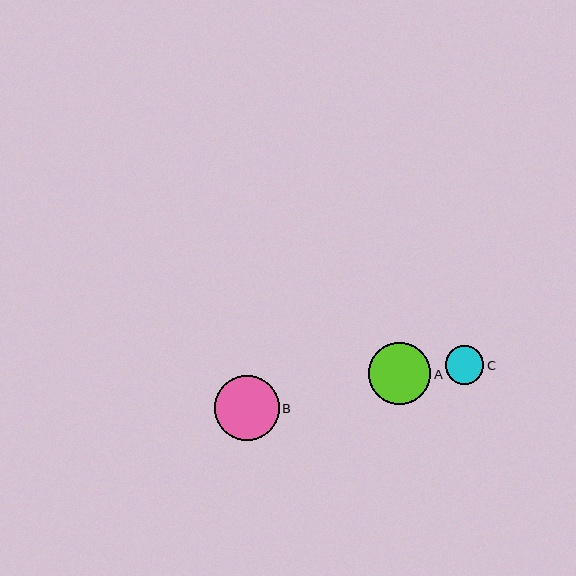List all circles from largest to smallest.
From largest to smallest: B, A, C.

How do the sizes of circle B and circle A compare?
Circle B and circle A are approximately the same size.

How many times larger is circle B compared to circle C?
Circle B is approximately 1.7 times the size of circle C.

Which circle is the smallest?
Circle C is the smallest with a size of approximately 38 pixels.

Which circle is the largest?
Circle B is the largest with a size of approximately 65 pixels.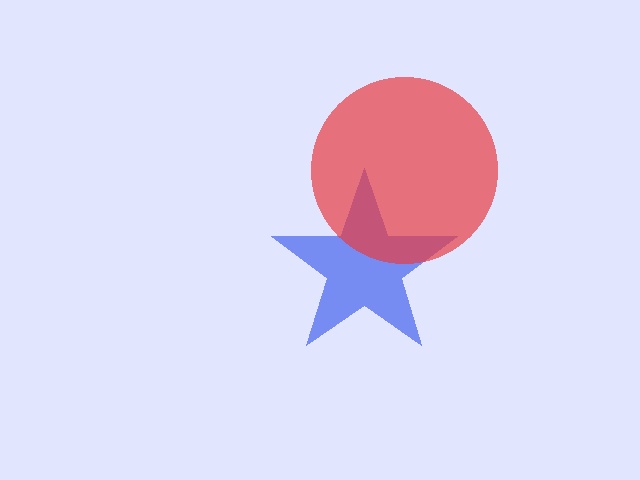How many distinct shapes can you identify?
There are 2 distinct shapes: a blue star, a red circle.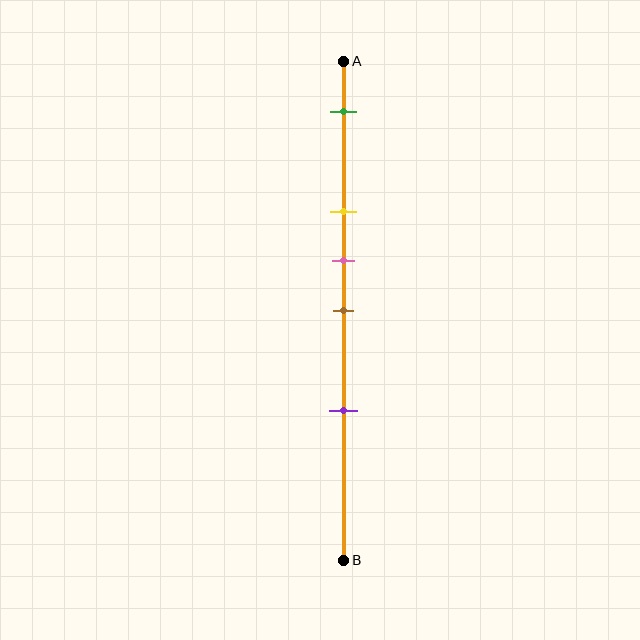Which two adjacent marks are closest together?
The pink and brown marks are the closest adjacent pair.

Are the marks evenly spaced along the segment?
No, the marks are not evenly spaced.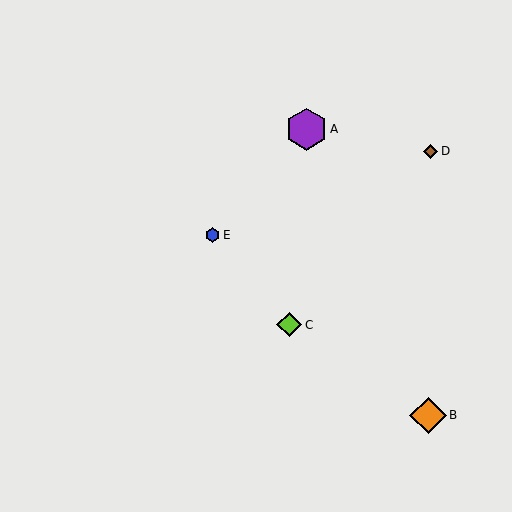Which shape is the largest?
The purple hexagon (labeled A) is the largest.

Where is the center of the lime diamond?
The center of the lime diamond is at (289, 325).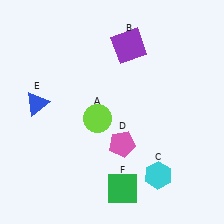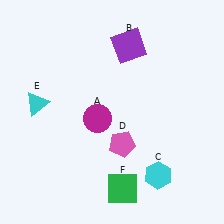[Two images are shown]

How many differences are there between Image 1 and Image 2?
There are 2 differences between the two images.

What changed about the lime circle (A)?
In Image 1, A is lime. In Image 2, it changed to magenta.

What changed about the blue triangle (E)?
In Image 1, E is blue. In Image 2, it changed to cyan.